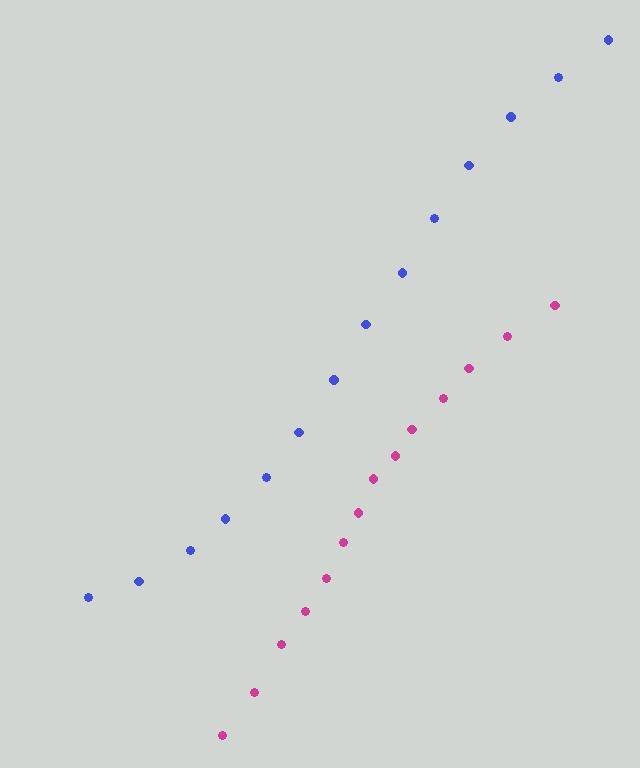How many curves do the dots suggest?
There are 2 distinct paths.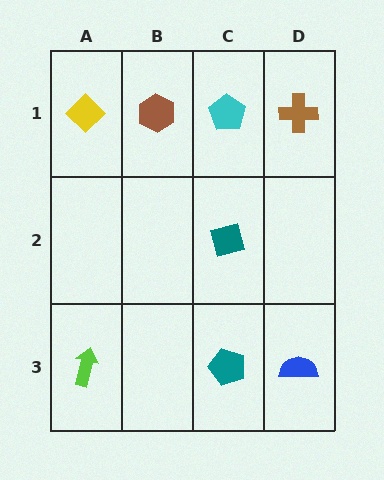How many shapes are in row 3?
3 shapes.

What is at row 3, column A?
A lime arrow.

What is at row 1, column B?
A brown hexagon.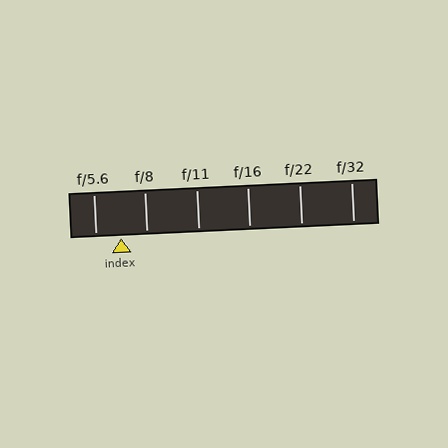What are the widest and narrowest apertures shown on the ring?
The widest aperture shown is f/5.6 and the narrowest is f/32.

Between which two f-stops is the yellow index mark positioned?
The index mark is between f/5.6 and f/8.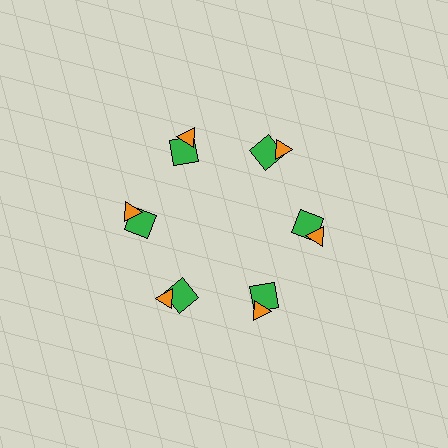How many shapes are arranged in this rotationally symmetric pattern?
There are 12 shapes, arranged in 6 groups of 2.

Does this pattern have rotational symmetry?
Yes, this pattern has 6-fold rotational symmetry. It looks the same after rotating 60 degrees around the center.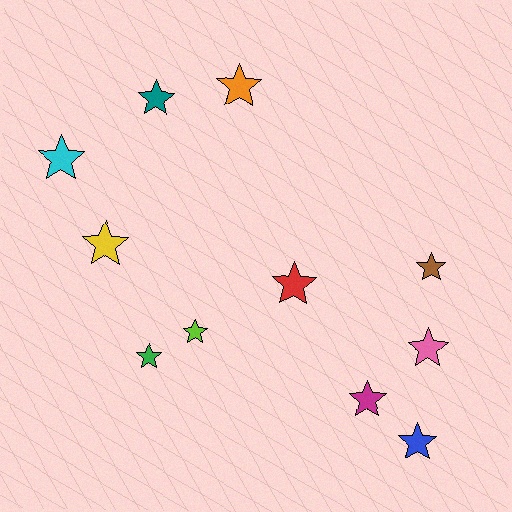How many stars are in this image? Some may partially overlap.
There are 11 stars.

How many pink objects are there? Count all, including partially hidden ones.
There is 1 pink object.